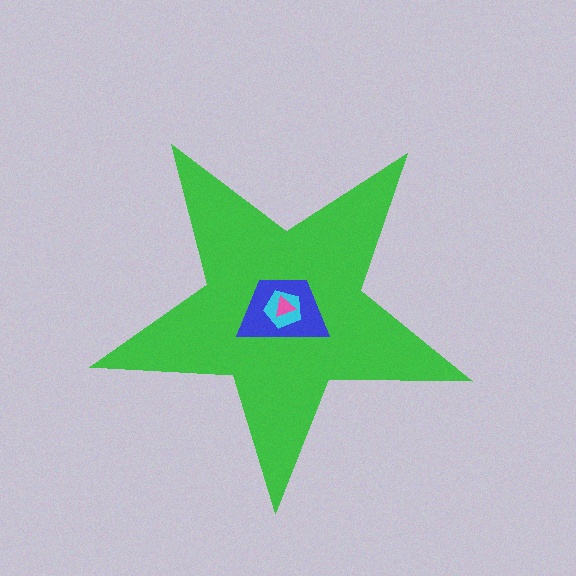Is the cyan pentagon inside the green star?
Yes.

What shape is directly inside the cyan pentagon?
The pink triangle.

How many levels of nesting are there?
4.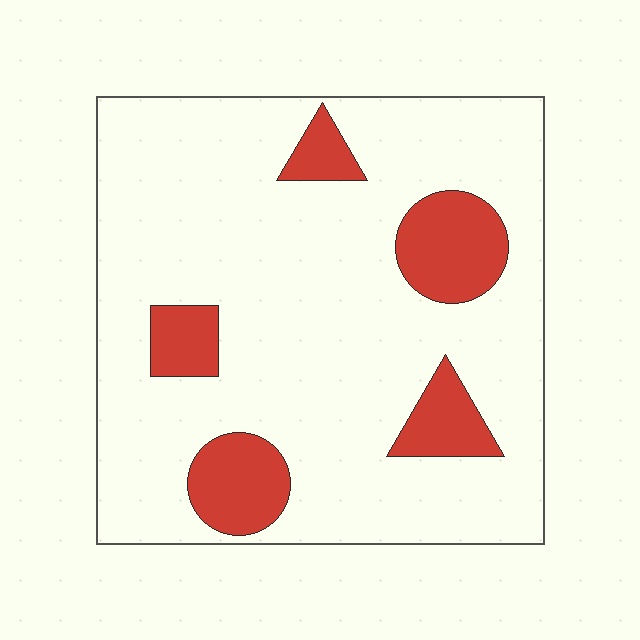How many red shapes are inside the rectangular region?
5.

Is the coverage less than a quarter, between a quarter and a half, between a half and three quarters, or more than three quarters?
Less than a quarter.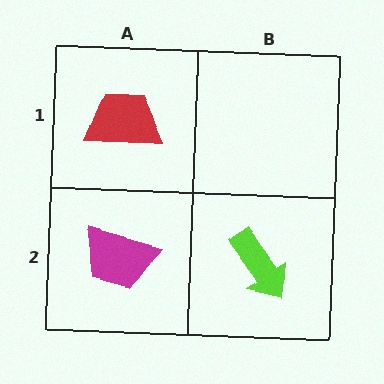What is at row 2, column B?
A lime arrow.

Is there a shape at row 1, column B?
No, that cell is empty.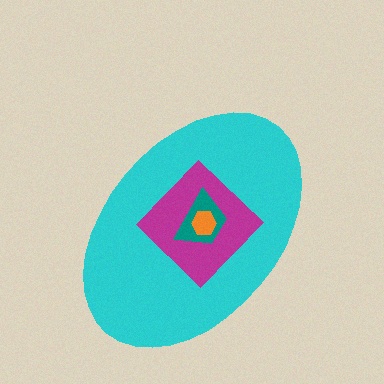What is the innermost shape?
The orange hexagon.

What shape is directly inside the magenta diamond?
The teal trapezoid.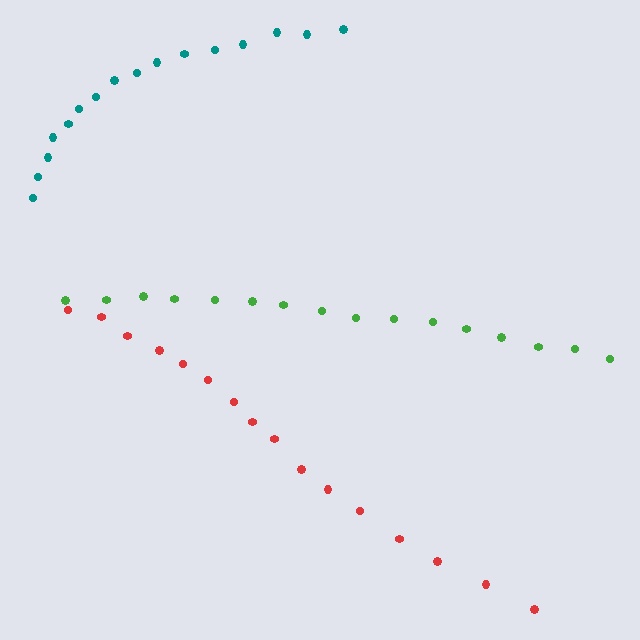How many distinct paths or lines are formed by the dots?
There are 3 distinct paths.